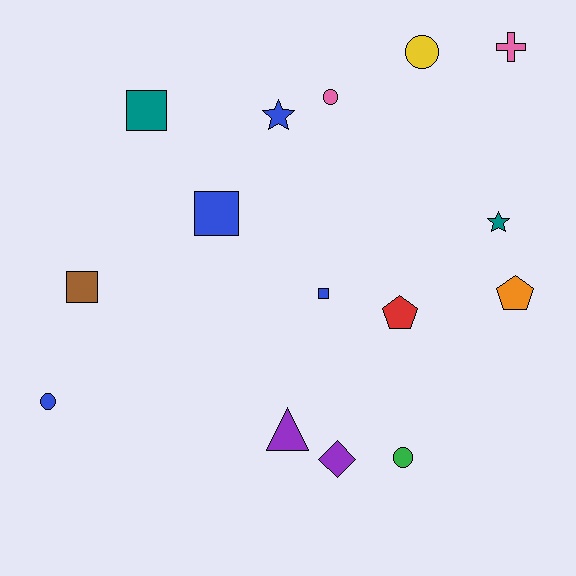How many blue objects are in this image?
There are 4 blue objects.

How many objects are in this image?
There are 15 objects.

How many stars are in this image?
There are 2 stars.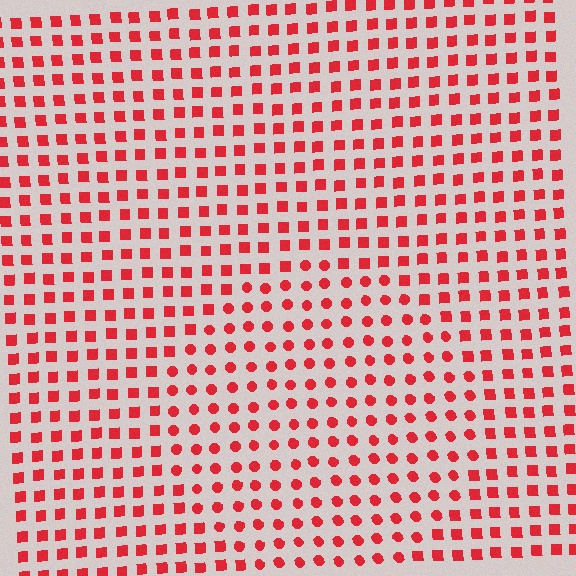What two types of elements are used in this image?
The image uses circles inside the circle region and squares outside it.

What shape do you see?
I see a circle.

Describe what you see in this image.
The image is filled with small red elements arranged in a uniform grid. A circle-shaped region contains circles, while the surrounding area contains squares. The boundary is defined purely by the change in element shape.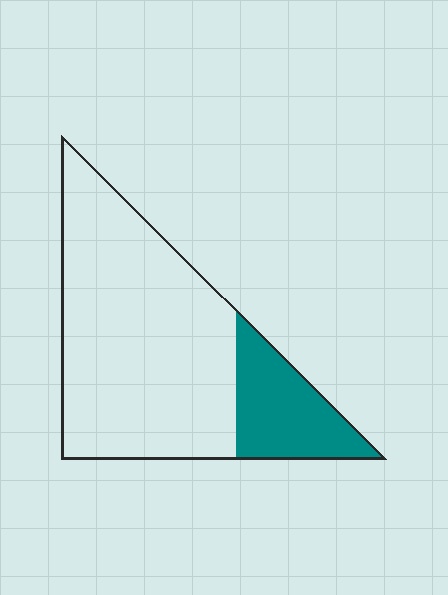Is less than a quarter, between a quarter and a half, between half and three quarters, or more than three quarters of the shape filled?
Less than a quarter.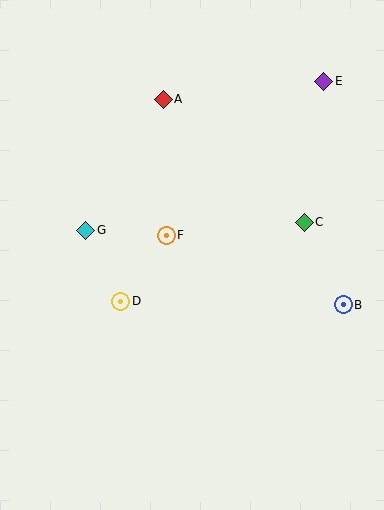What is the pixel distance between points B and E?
The distance between B and E is 225 pixels.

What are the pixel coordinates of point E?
Point E is at (324, 81).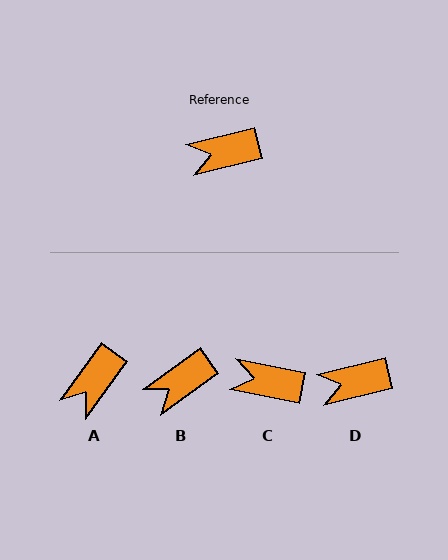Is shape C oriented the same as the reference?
No, it is off by about 25 degrees.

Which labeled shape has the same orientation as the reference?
D.